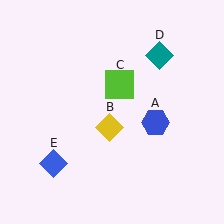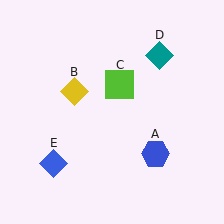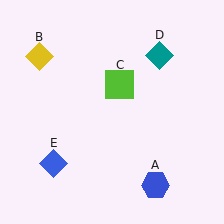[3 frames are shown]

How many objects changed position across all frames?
2 objects changed position: blue hexagon (object A), yellow diamond (object B).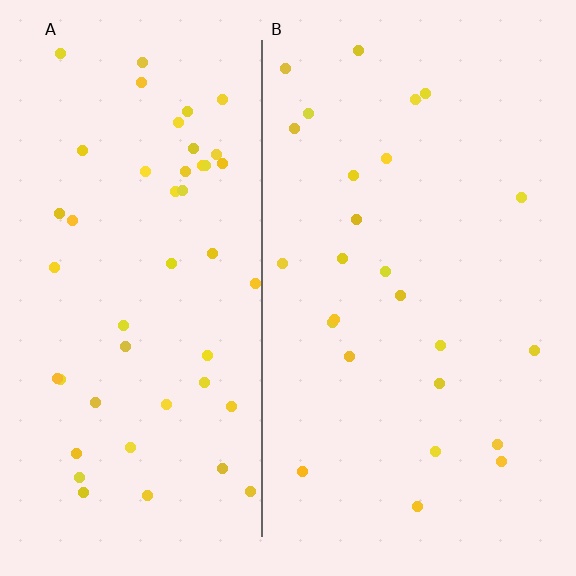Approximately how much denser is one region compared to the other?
Approximately 1.9× — region A over region B.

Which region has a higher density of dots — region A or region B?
A (the left).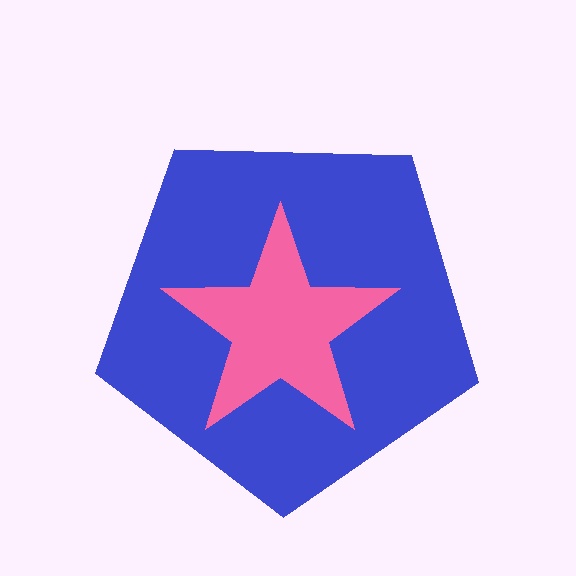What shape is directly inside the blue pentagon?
The pink star.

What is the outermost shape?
The blue pentagon.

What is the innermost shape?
The pink star.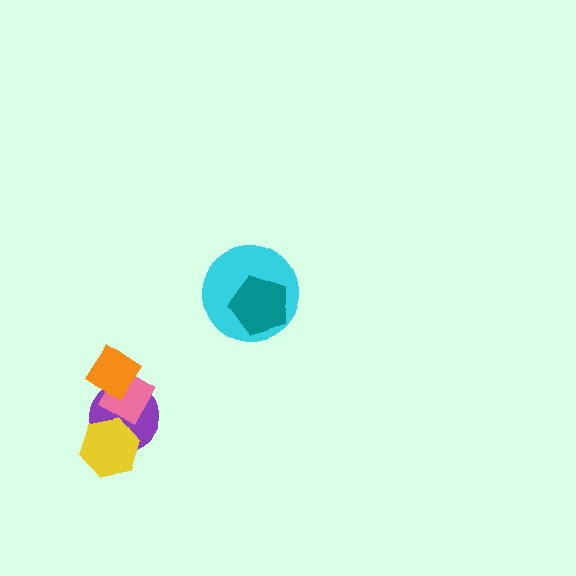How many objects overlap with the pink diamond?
3 objects overlap with the pink diamond.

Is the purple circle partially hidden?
Yes, it is partially covered by another shape.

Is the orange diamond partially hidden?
No, no other shape covers it.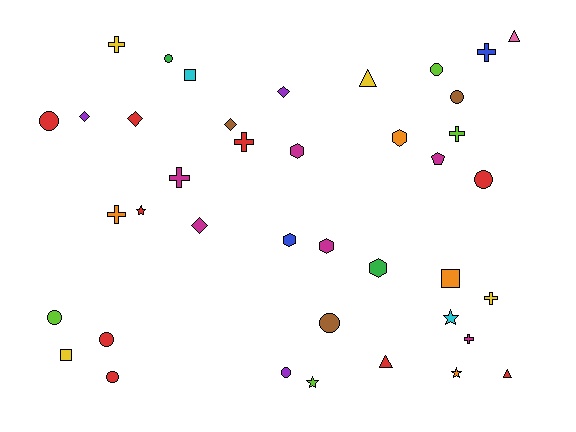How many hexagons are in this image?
There are 5 hexagons.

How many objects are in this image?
There are 40 objects.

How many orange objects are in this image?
There are 4 orange objects.